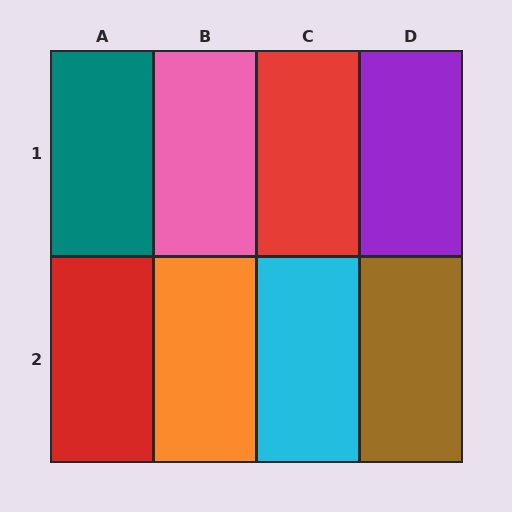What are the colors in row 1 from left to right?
Teal, pink, red, purple.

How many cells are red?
2 cells are red.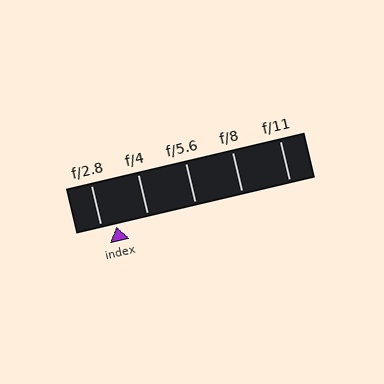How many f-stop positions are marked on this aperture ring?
There are 5 f-stop positions marked.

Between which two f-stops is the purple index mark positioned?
The index mark is between f/2.8 and f/4.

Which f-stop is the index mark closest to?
The index mark is closest to f/2.8.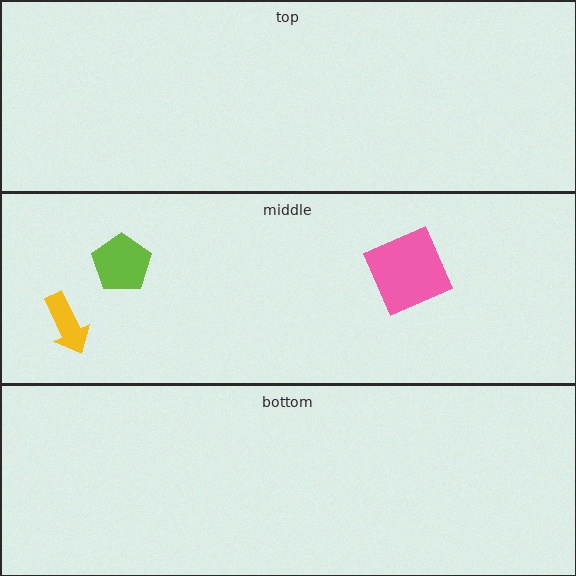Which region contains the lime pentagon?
The middle region.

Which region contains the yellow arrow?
The middle region.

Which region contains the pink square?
The middle region.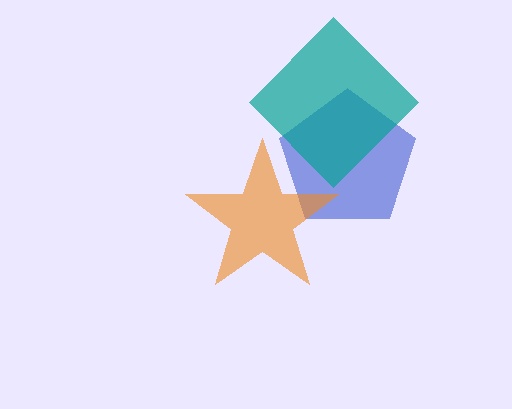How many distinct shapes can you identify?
There are 3 distinct shapes: a blue pentagon, an orange star, a teal diamond.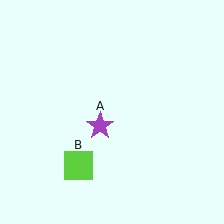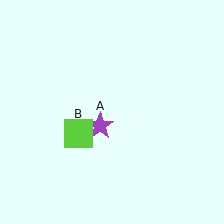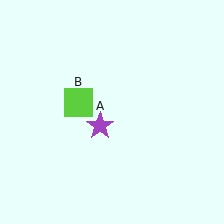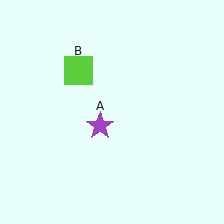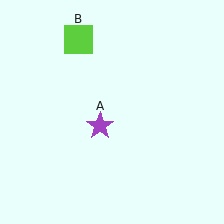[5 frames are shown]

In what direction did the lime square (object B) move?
The lime square (object B) moved up.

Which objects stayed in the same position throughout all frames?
Purple star (object A) remained stationary.